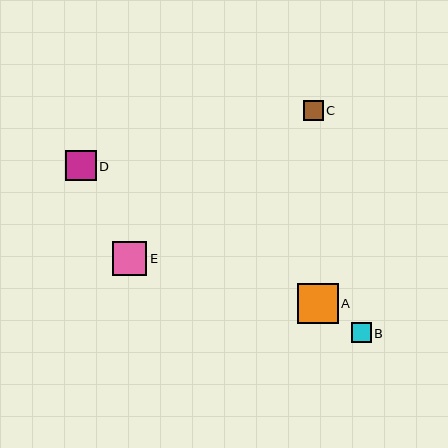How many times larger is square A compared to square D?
Square A is approximately 1.3 times the size of square D.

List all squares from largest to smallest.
From largest to smallest: A, E, D, B, C.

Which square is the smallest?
Square C is the smallest with a size of approximately 20 pixels.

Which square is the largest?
Square A is the largest with a size of approximately 40 pixels.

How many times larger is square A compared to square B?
Square A is approximately 2.0 times the size of square B.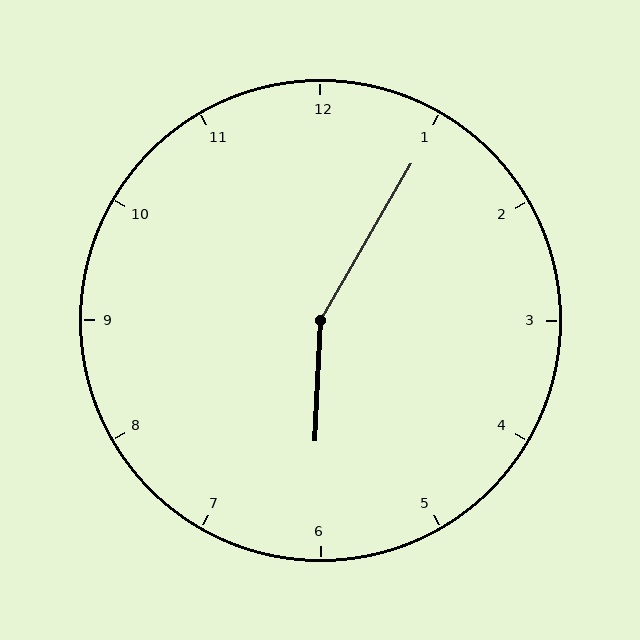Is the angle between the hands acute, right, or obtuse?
It is obtuse.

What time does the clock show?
6:05.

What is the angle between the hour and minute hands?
Approximately 152 degrees.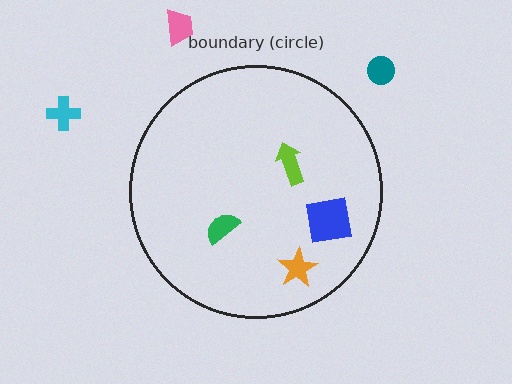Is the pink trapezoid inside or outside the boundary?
Outside.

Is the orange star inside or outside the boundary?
Inside.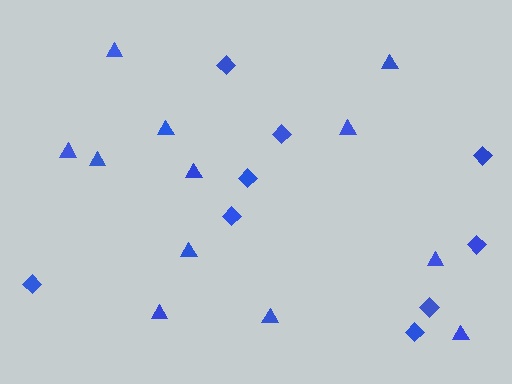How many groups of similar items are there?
There are 2 groups: one group of diamonds (9) and one group of triangles (12).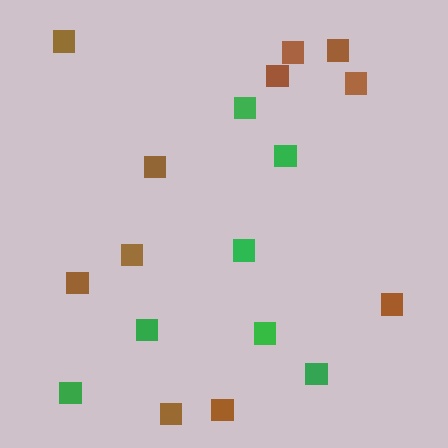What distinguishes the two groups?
There are 2 groups: one group of green squares (7) and one group of brown squares (11).